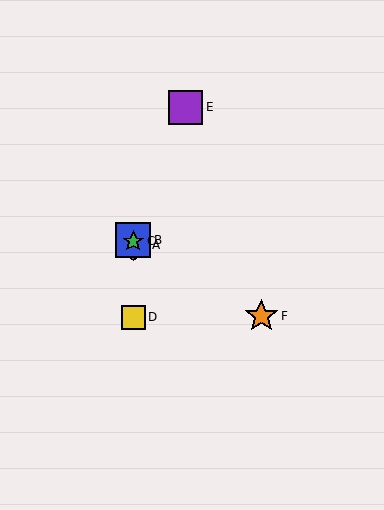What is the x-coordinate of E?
Object E is at x≈186.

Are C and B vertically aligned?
Yes, both are at x≈133.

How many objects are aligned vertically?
4 objects (A, B, C, D) are aligned vertically.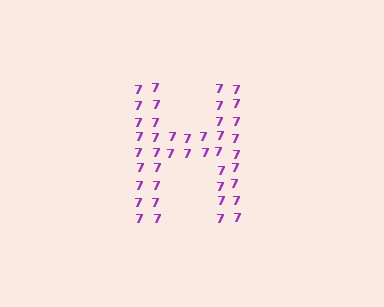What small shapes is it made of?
It is made of small digit 7's.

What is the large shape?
The large shape is the letter H.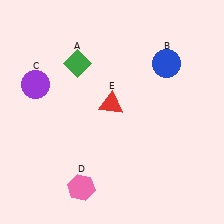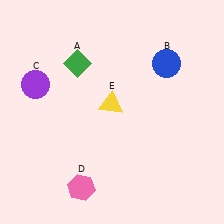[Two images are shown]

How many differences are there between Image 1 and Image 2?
There is 1 difference between the two images.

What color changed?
The triangle (E) changed from red in Image 1 to yellow in Image 2.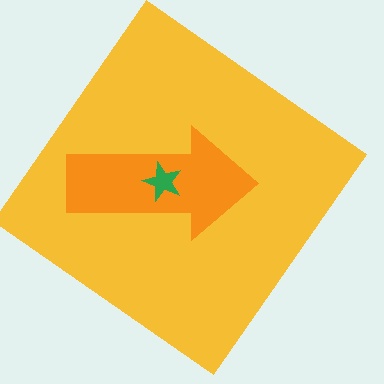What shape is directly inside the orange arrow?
The green star.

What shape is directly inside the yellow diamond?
The orange arrow.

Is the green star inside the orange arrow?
Yes.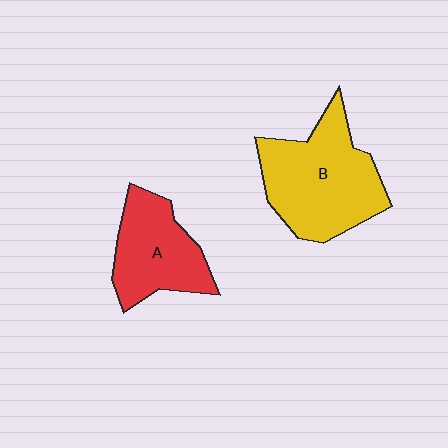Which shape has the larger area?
Shape B (yellow).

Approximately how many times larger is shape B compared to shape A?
Approximately 1.4 times.